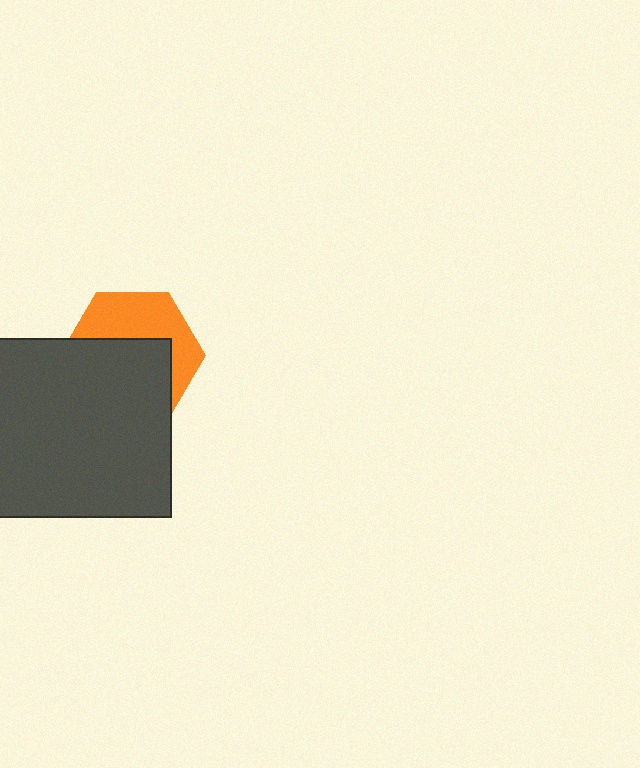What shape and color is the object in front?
The object in front is a dark gray square.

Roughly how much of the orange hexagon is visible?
A small part of it is visible (roughly 43%).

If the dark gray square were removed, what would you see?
You would see the complete orange hexagon.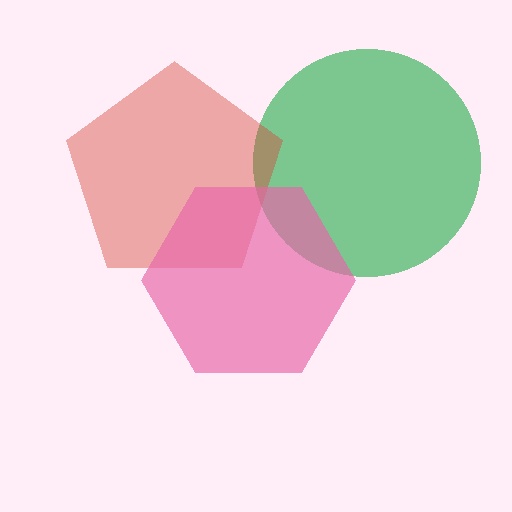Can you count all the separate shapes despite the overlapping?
Yes, there are 3 separate shapes.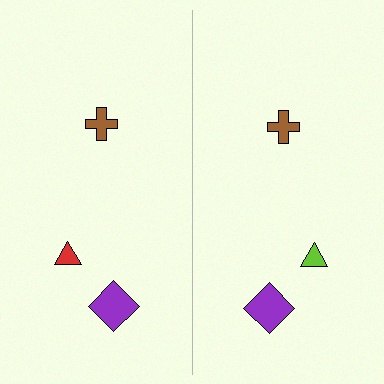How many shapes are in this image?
There are 6 shapes in this image.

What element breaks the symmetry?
The lime triangle on the right side breaks the symmetry — its mirror counterpart is red.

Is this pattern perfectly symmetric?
No, the pattern is not perfectly symmetric. The lime triangle on the right side breaks the symmetry — its mirror counterpart is red.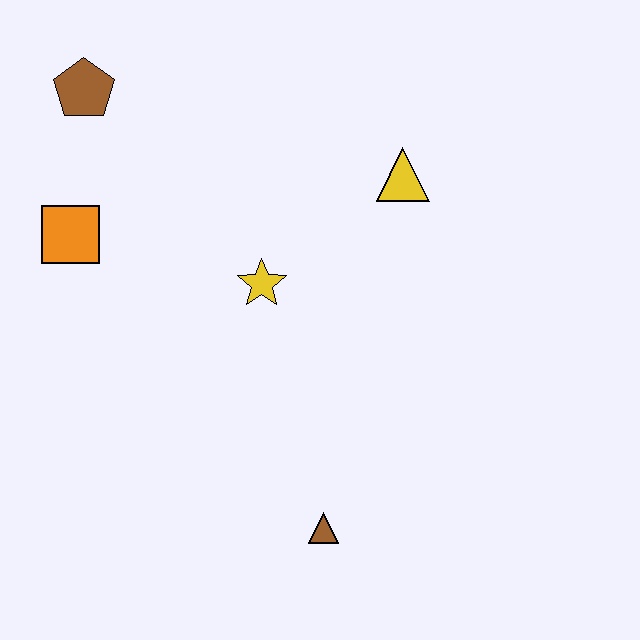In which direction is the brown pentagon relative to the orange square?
The brown pentagon is above the orange square.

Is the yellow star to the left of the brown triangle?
Yes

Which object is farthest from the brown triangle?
The brown pentagon is farthest from the brown triangle.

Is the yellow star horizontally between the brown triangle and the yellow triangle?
No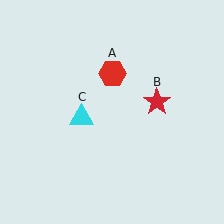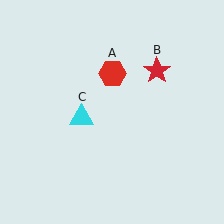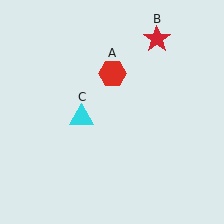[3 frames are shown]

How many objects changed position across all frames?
1 object changed position: red star (object B).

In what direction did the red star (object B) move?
The red star (object B) moved up.